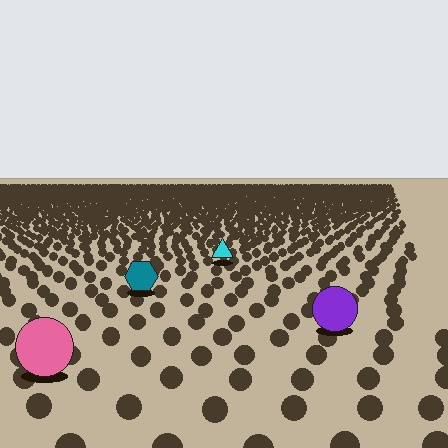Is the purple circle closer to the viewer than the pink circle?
No. The pink circle is closer — you can tell from the texture gradient: the ground texture is coarser near it.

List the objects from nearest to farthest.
From nearest to farthest: the pink circle, the purple circle, the teal hexagon, the cyan triangle.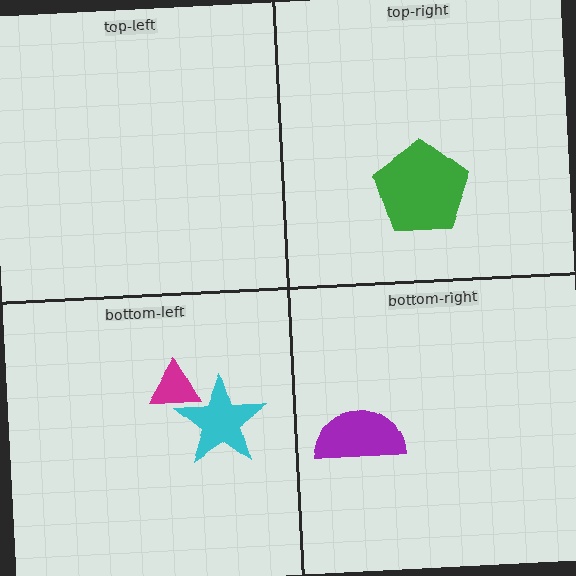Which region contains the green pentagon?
The top-right region.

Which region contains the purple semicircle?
The bottom-right region.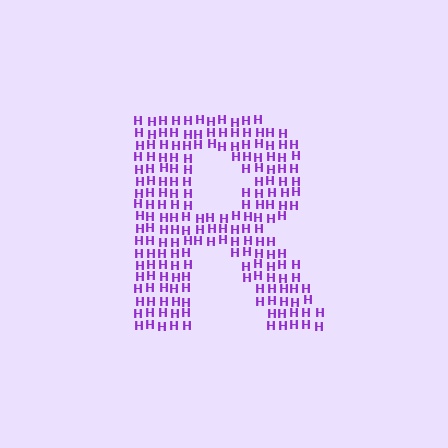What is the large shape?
The large shape is the letter R.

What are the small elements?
The small elements are letter H's.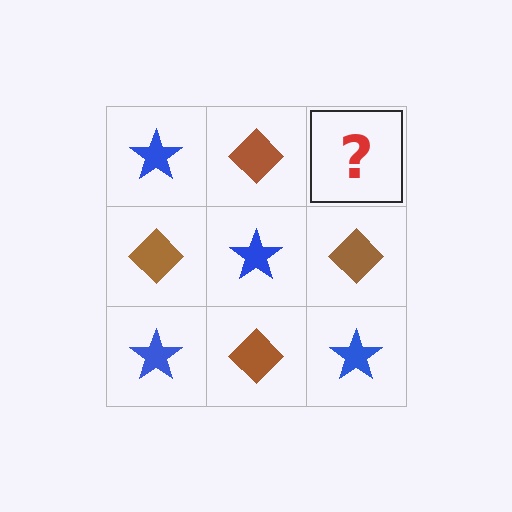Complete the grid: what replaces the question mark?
The question mark should be replaced with a blue star.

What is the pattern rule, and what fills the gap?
The rule is that it alternates blue star and brown diamond in a checkerboard pattern. The gap should be filled with a blue star.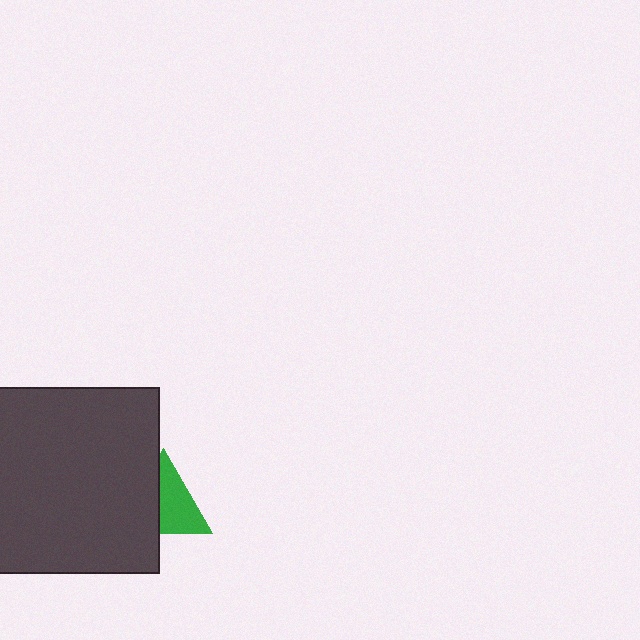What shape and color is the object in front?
The object in front is a dark gray square.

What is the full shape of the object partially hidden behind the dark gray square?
The partially hidden object is a green triangle.